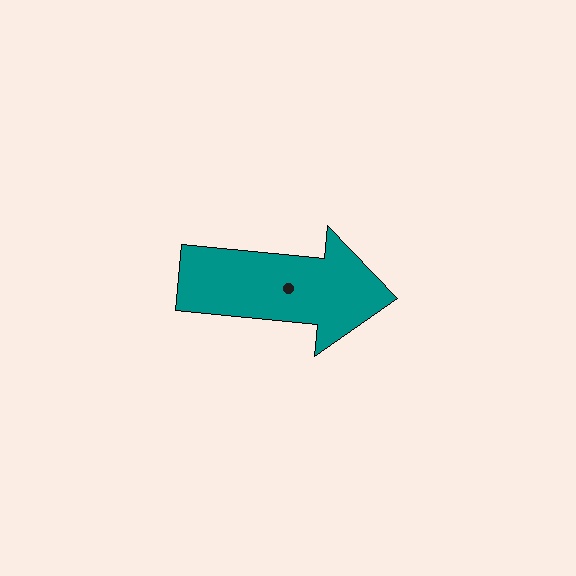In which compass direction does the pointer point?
East.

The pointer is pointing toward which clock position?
Roughly 3 o'clock.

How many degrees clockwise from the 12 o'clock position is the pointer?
Approximately 96 degrees.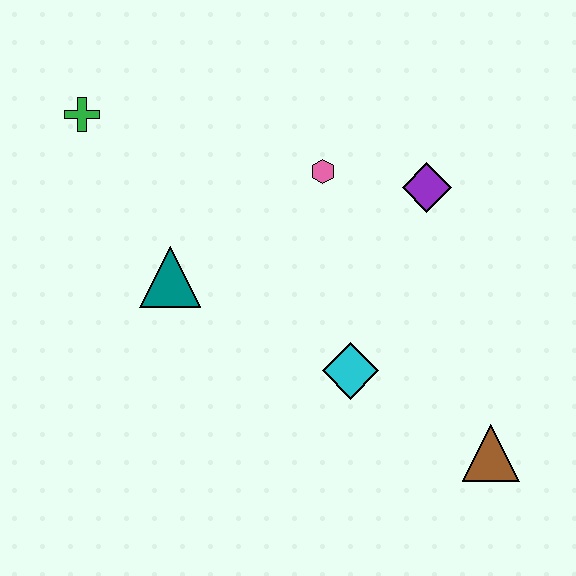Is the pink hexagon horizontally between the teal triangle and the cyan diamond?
Yes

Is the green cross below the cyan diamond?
No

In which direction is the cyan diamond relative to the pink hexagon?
The cyan diamond is below the pink hexagon.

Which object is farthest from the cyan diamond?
The green cross is farthest from the cyan diamond.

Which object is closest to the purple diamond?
The pink hexagon is closest to the purple diamond.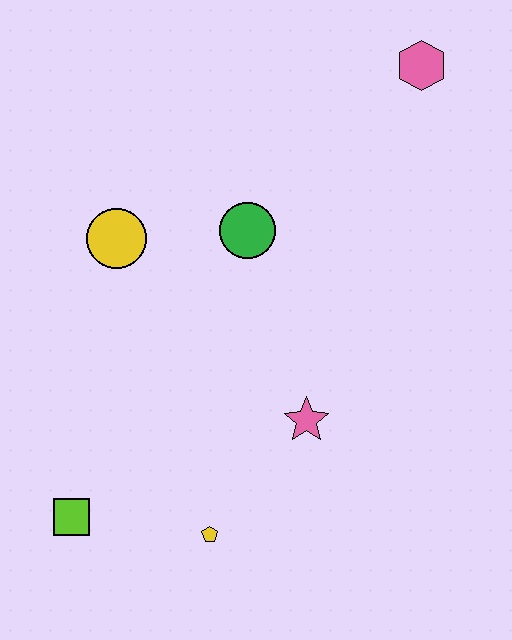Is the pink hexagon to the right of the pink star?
Yes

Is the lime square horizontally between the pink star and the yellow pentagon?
No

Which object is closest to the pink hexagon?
The green circle is closest to the pink hexagon.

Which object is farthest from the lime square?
The pink hexagon is farthest from the lime square.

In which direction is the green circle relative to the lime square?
The green circle is above the lime square.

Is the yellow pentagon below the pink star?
Yes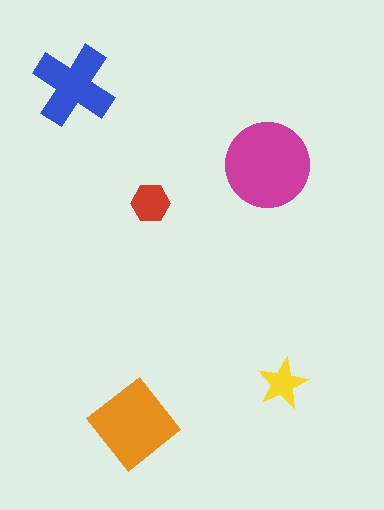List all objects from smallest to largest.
The yellow star, the red hexagon, the blue cross, the orange diamond, the magenta circle.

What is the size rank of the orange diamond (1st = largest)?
2nd.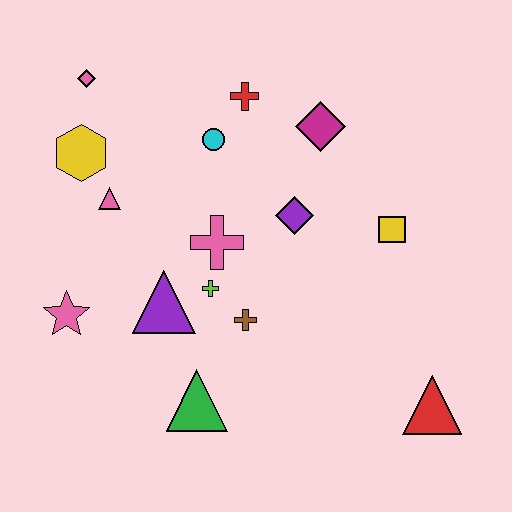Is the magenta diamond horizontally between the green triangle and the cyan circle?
No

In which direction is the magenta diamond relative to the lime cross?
The magenta diamond is above the lime cross.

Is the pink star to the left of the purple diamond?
Yes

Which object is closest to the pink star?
The purple triangle is closest to the pink star.